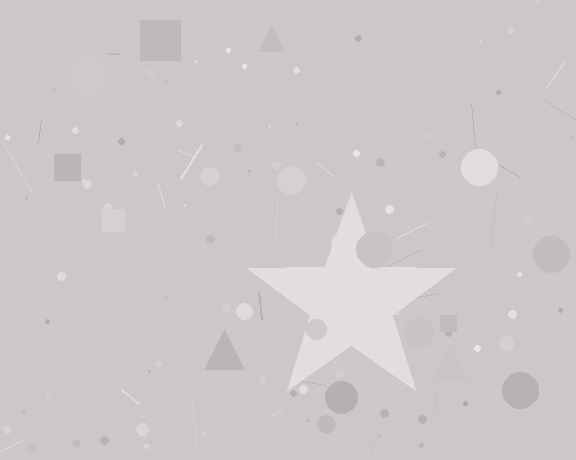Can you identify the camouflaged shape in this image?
The camouflaged shape is a star.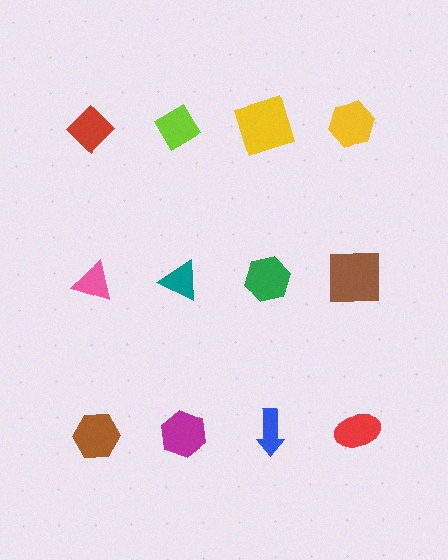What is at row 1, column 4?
A yellow hexagon.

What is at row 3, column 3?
A blue arrow.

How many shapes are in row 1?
4 shapes.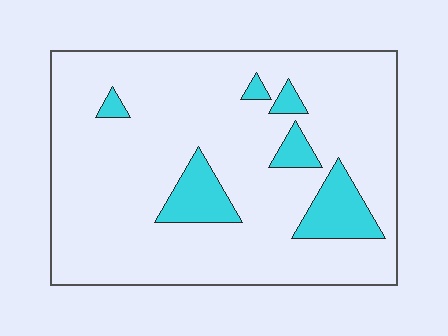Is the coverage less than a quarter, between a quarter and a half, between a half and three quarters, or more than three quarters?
Less than a quarter.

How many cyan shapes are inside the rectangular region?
6.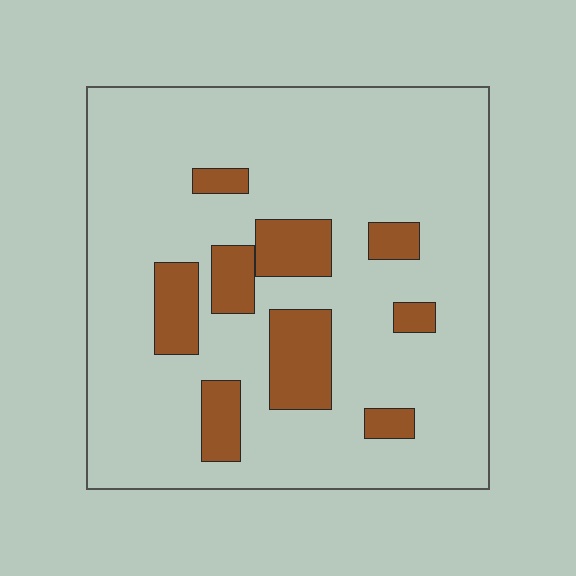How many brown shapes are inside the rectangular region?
9.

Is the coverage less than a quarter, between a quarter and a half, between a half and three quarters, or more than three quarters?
Less than a quarter.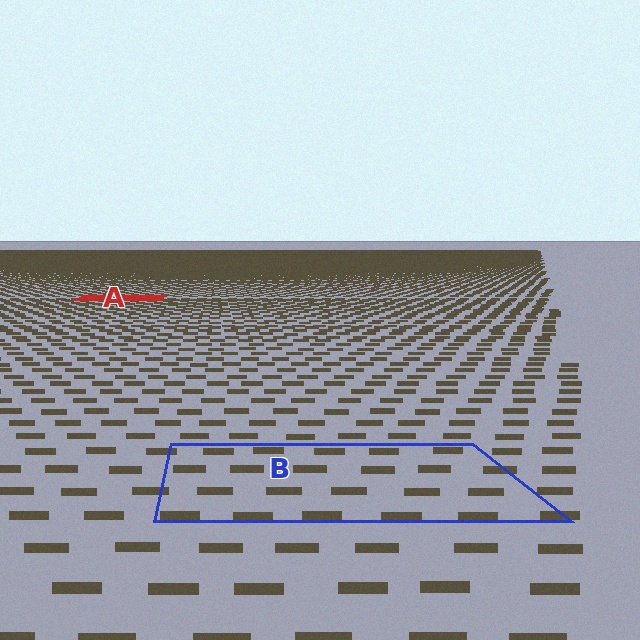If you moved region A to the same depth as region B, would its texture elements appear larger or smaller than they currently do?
They would appear larger. At a closer depth, the same texture elements are projected at a bigger on-screen size.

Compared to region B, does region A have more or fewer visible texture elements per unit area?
Region A has more texture elements per unit area — they are packed more densely because it is farther away.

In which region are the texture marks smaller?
The texture marks are smaller in region A, because it is farther away.